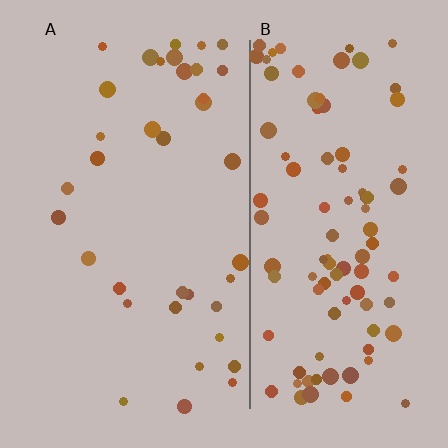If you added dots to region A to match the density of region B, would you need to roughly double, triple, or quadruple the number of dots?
Approximately triple.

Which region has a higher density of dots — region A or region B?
B (the right).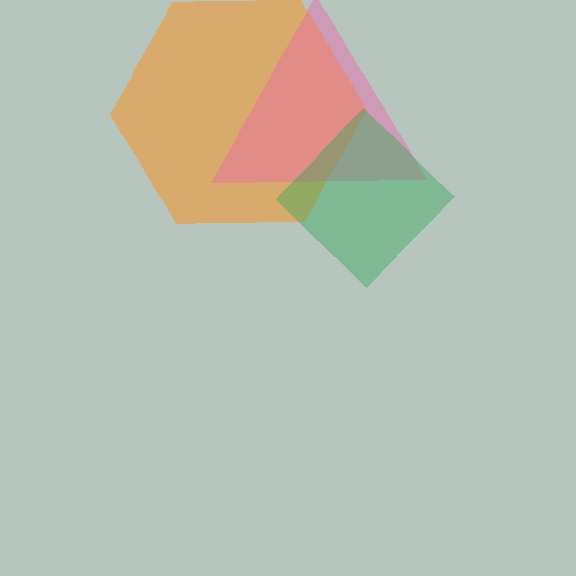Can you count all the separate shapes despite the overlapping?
Yes, there are 3 separate shapes.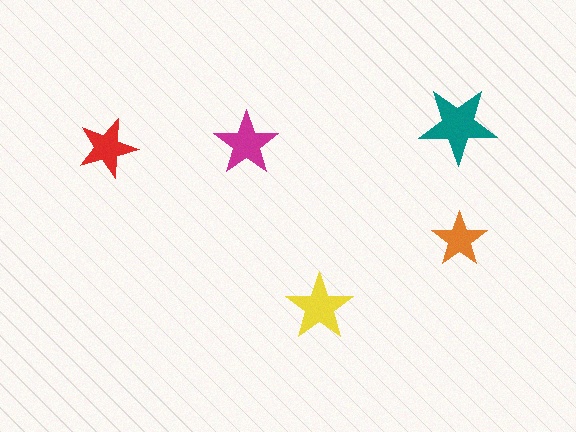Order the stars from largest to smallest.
the teal one, the yellow one, the magenta one, the red one, the orange one.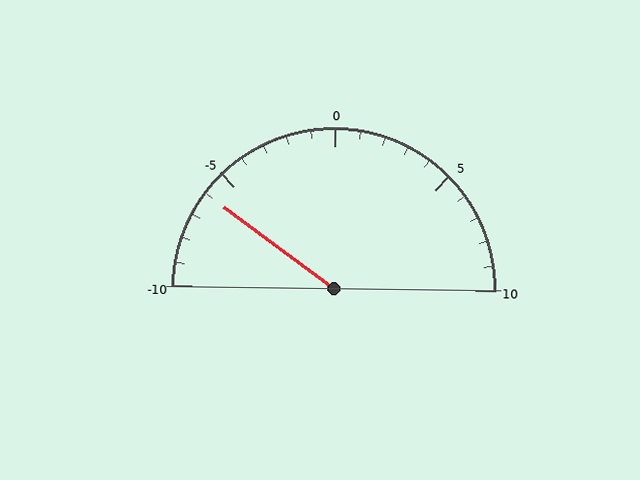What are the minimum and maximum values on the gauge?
The gauge ranges from -10 to 10.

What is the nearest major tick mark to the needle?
The nearest major tick mark is -5.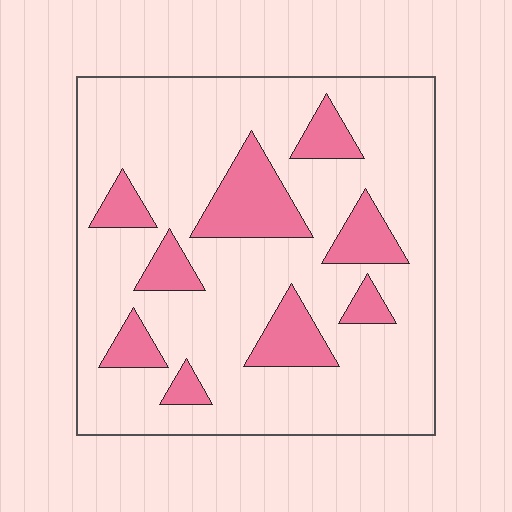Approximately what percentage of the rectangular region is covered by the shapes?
Approximately 20%.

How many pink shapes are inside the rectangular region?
9.